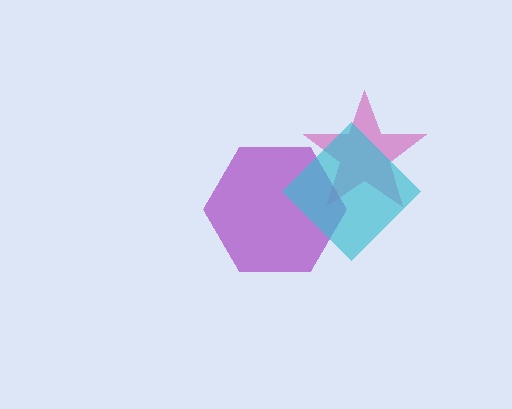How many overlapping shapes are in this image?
There are 3 overlapping shapes in the image.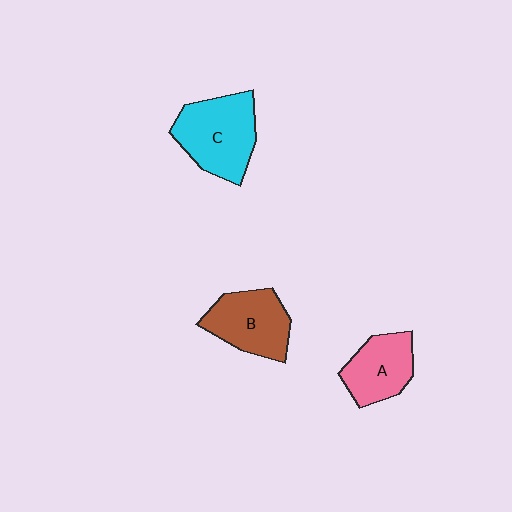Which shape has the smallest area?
Shape A (pink).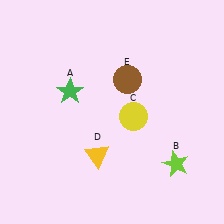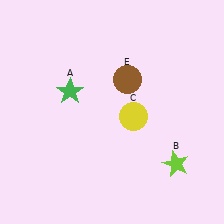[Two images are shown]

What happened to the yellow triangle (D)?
The yellow triangle (D) was removed in Image 2. It was in the bottom-left area of Image 1.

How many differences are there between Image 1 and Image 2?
There is 1 difference between the two images.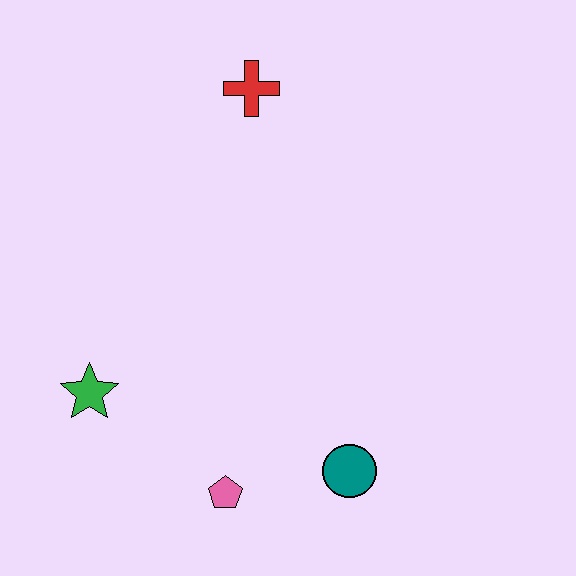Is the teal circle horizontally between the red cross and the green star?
No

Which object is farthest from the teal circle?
The red cross is farthest from the teal circle.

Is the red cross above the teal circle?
Yes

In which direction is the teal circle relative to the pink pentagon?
The teal circle is to the right of the pink pentagon.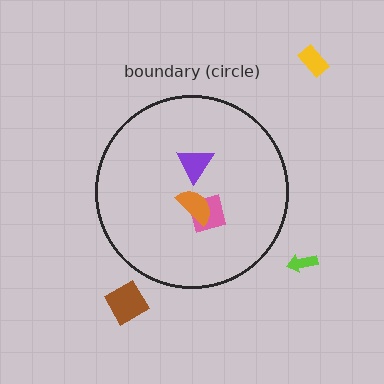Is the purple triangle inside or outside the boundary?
Inside.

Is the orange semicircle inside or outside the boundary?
Inside.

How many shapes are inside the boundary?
3 inside, 3 outside.